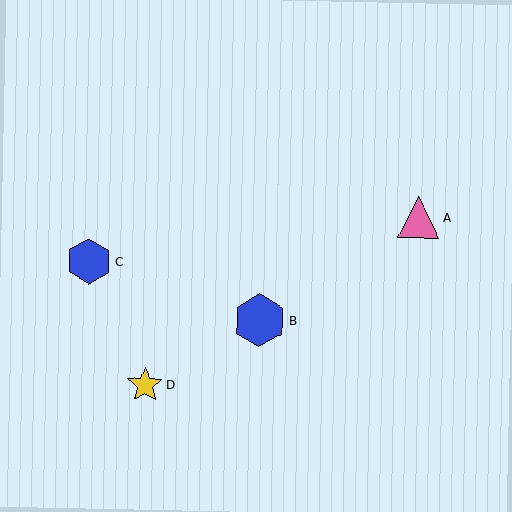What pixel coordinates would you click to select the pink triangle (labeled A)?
Click at (419, 217) to select the pink triangle A.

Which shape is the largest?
The blue hexagon (labeled B) is the largest.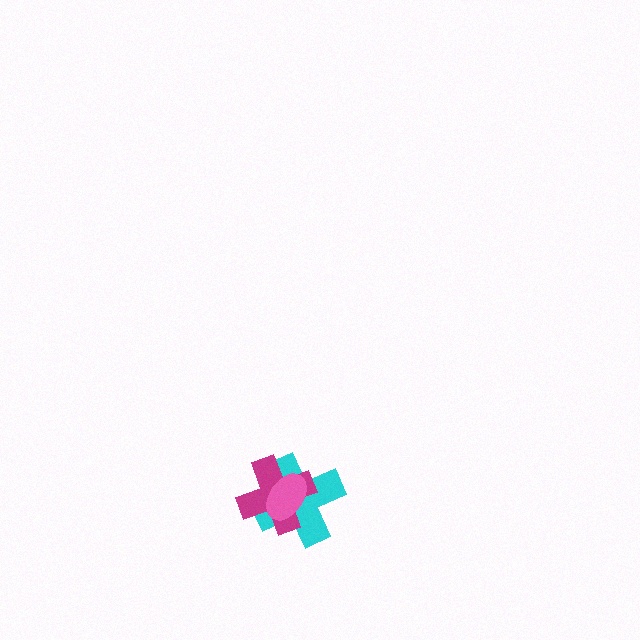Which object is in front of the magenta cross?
The pink ellipse is in front of the magenta cross.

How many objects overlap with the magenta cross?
2 objects overlap with the magenta cross.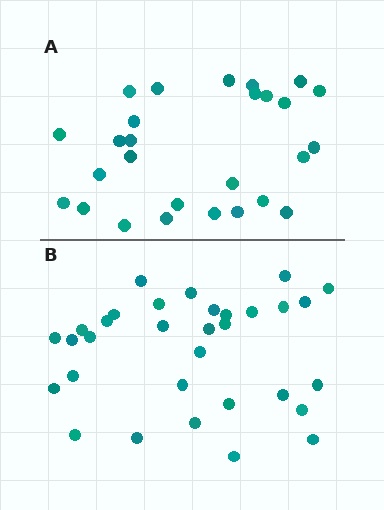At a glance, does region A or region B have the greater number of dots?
Region B (the bottom region) has more dots.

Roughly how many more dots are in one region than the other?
Region B has about 5 more dots than region A.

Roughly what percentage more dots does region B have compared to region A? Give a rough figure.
About 20% more.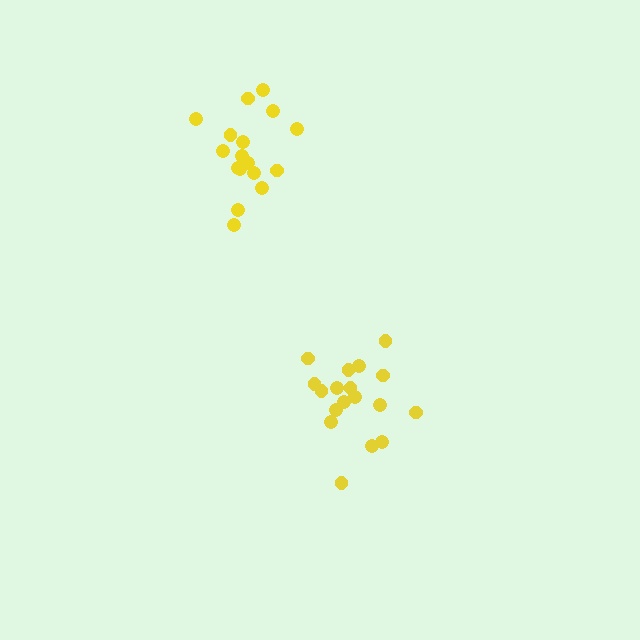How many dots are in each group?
Group 1: 17 dots, Group 2: 18 dots (35 total).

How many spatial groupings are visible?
There are 2 spatial groupings.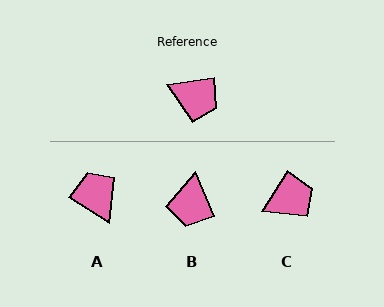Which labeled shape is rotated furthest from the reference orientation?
A, about 139 degrees away.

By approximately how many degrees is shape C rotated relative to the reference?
Approximately 50 degrees counter-clockwise.